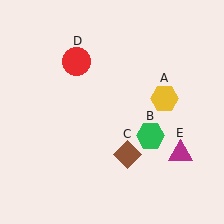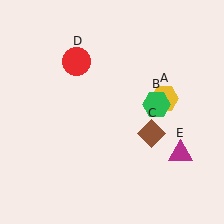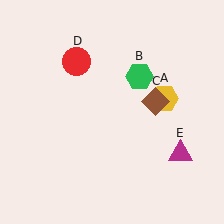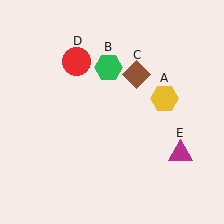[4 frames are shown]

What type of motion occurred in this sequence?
The green hexagon (object B), brown diamond (object C) rotated counterclockwise around the center of the scene.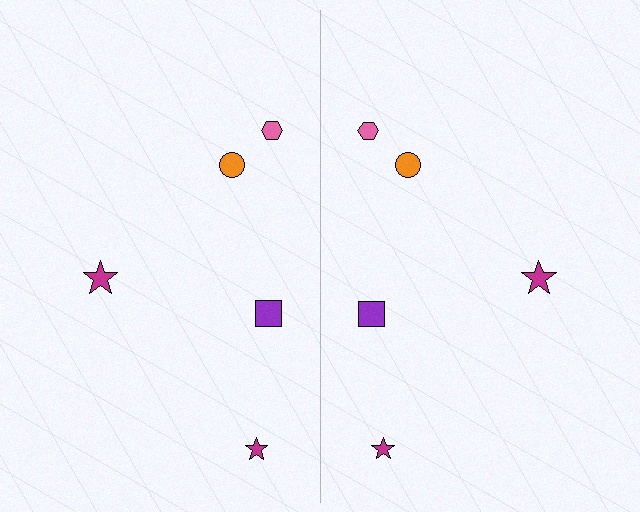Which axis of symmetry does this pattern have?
The pattern has a vertical axis of symmetry running through the center of the image.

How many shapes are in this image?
There are 10 shapes in this image.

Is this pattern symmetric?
Yes, this pattern has bilateral (reflection) symmetry.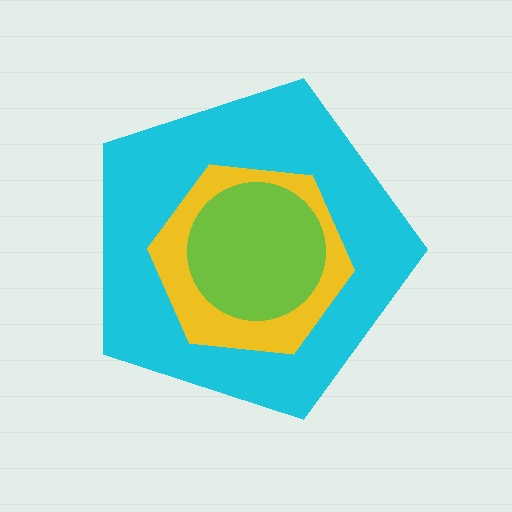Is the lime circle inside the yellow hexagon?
Yes.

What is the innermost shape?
The lime circle.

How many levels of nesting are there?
3.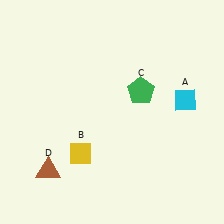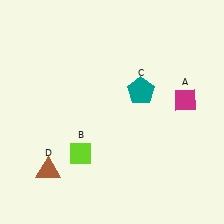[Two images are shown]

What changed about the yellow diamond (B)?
In Image 1, B is yellow. In Image 2, it changed to lime.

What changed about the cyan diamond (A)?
In Image 1, A is cyan. In Image 2, it changed to magenta.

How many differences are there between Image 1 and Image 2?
There are 3 differences between the two images.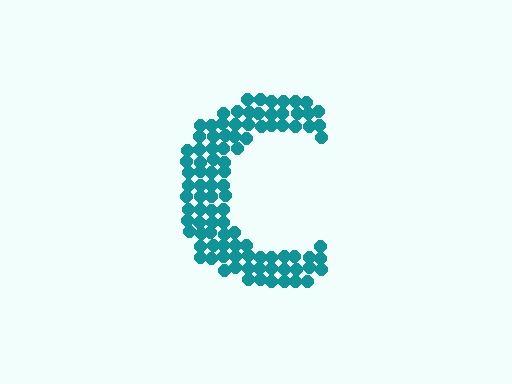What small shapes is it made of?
It is made of small circles.